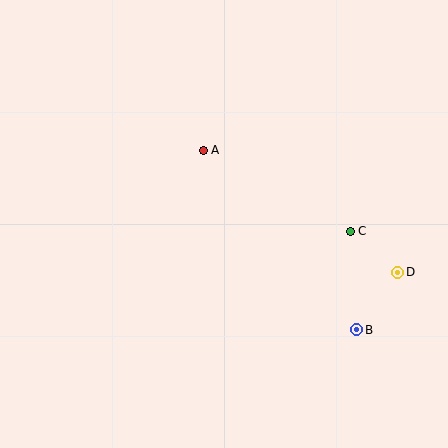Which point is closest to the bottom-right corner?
Point B is closest to the bottom-right corner.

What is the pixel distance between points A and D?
The distance between A and D is 229 pixels.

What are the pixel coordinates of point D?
Point D is at (398, 272).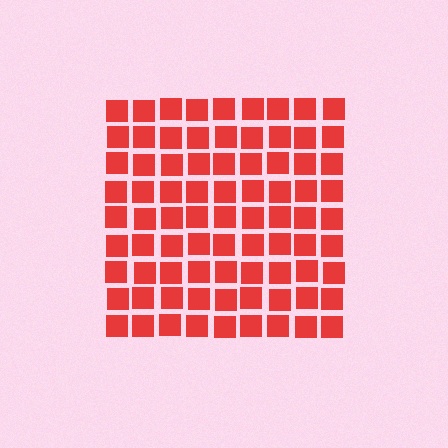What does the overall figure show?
The overall figure shows a square.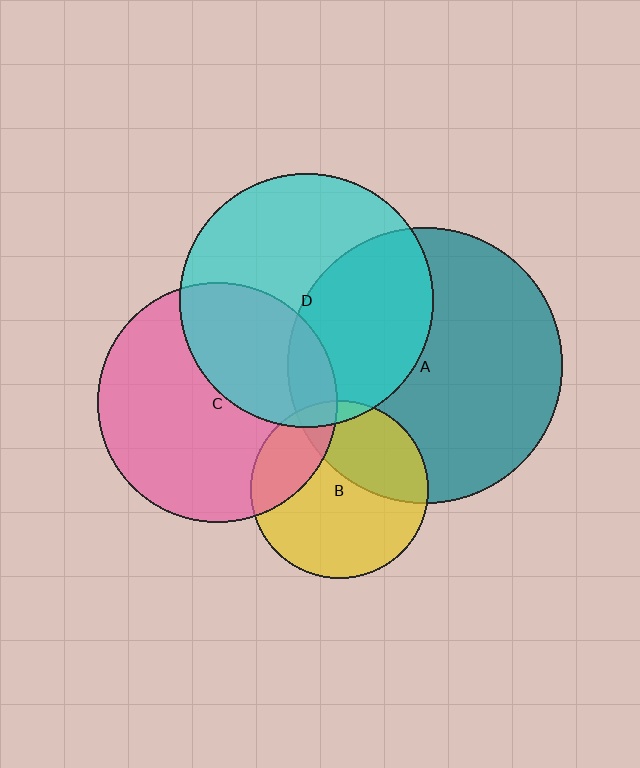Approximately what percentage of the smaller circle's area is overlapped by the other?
Approximately 10%.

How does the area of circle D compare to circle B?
Approximately 2.0 times.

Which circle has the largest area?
Circle A (teal).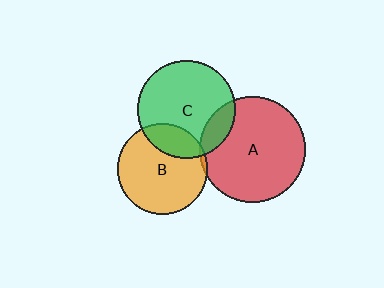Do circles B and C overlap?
Yes.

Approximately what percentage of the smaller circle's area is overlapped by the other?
Approximately 20%.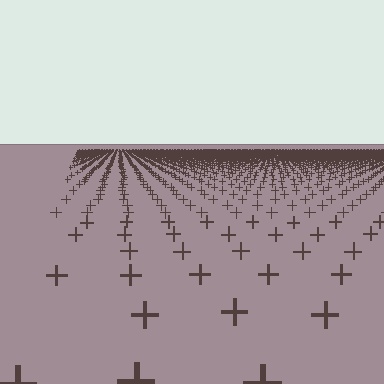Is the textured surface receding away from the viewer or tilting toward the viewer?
The surface is receding away from the viewer. Texture elements get smaller and denser toward the top.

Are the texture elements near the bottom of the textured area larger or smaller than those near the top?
Larger. Near the bottom, elements are closer to the viewer and appear at a bigger on-screen size.